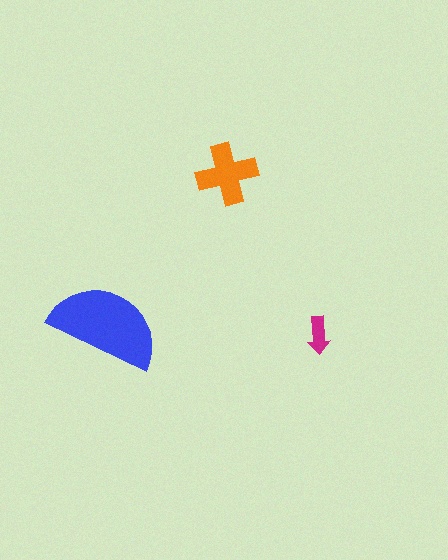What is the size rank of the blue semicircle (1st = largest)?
1st.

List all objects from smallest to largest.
The magenta arrow, the orange cross, the blue semicircle.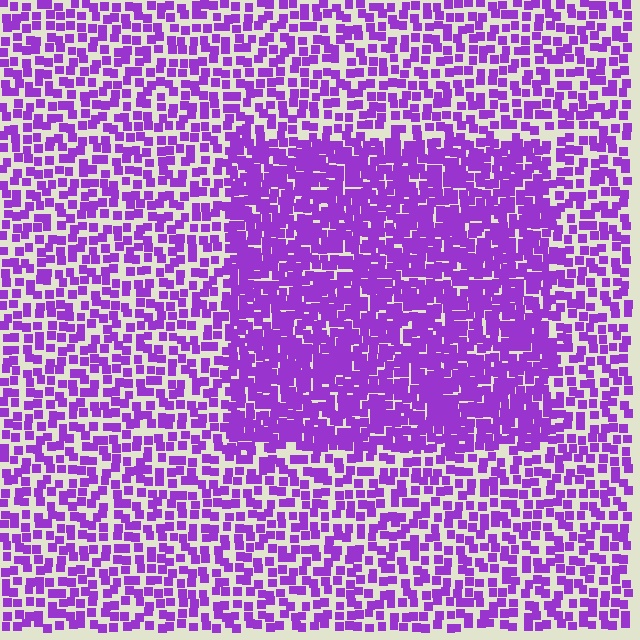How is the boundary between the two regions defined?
The boundary is defined by a change in element density (approximately 1.8x ratio). All elements are the same color, size, and shape.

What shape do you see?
I see a rectangle.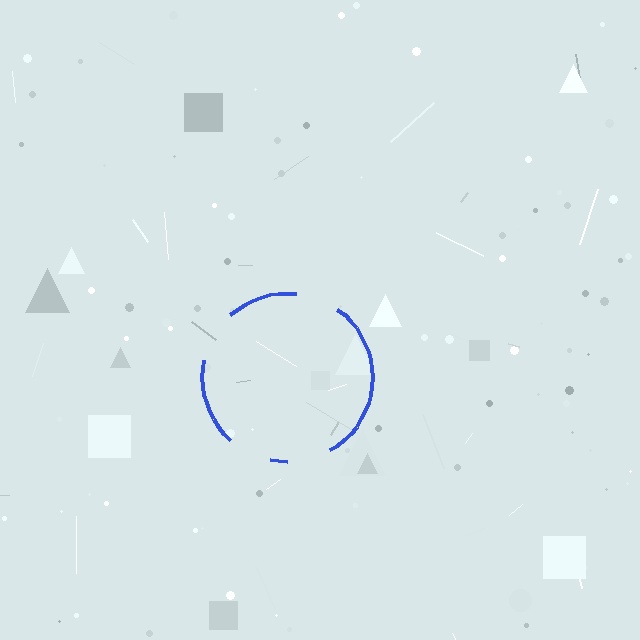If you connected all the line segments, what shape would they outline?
They would outline a circle.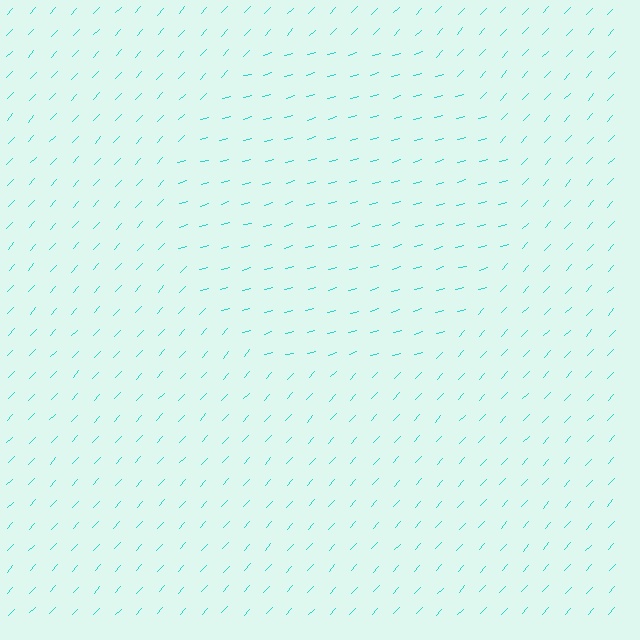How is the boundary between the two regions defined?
The boundary is defined purely by a change in line orientation (approximately 32 degrees difference). All lines are the same color and thickness.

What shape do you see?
I see a circle.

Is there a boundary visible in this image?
Yes, there is a texture boundary formed by a change in line orientation.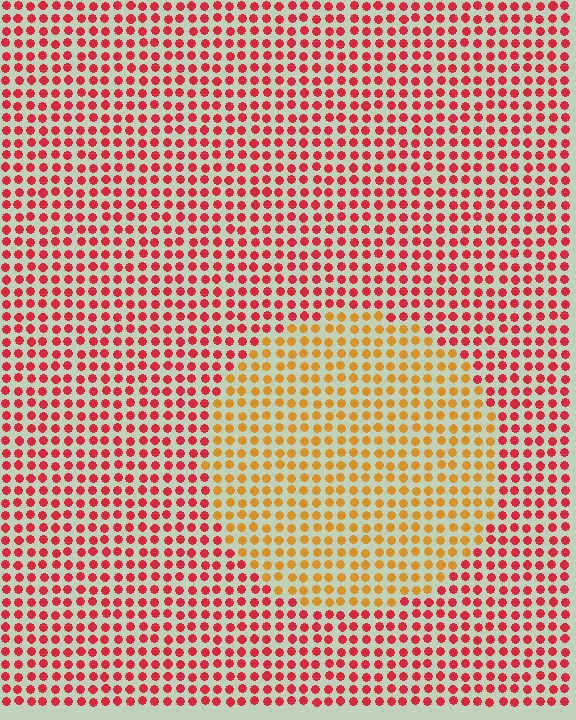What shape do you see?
I see a circle.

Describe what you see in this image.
The image is filled with small red elements in a uniform arrangement. A circle-shaped region is visible where the elements are tinted to a slightly different hue, forming a subtle color boundary.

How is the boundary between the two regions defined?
The boundary is defined purely by a slight shift in hue (about 44 degrees). Spacing, size, and orientation are identical on both sides.